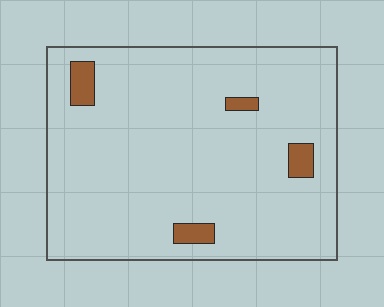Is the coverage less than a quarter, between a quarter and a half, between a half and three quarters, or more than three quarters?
Less than a quarter.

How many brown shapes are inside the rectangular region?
4.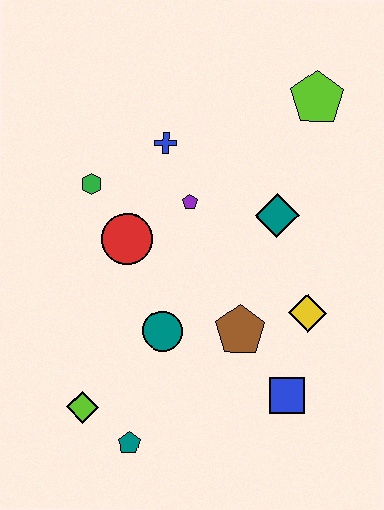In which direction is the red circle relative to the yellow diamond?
The red circle is to the left of the yellow diamond.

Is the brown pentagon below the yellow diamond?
Yes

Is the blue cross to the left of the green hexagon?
No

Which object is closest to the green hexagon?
The red circle is closest to the green hexagon.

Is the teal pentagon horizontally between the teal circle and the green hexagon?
Yes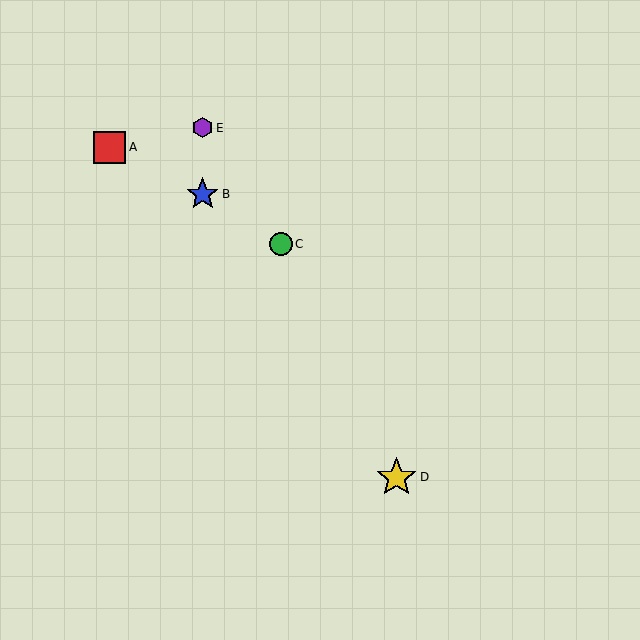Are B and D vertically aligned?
No, B is at x≈203 and D is at x≈396.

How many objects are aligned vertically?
2 objects (B, E) are aligned vertically.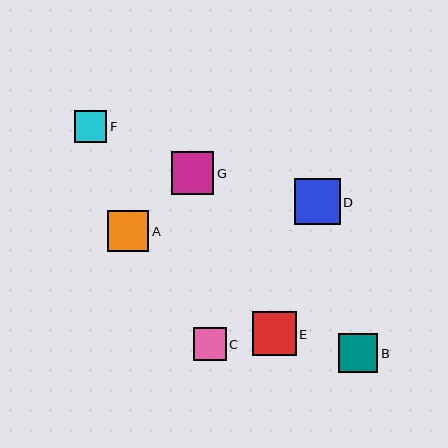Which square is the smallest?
Square F is the smallest with a size of approximately 32 pixels.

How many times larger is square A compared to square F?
Square A is approximately 1.3 times the size of square F.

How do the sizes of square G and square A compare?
Square G and square A are approximately the same size.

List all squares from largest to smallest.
From largest to smallest: D, E, G, A, B, C, F.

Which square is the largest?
Square D is the largest with a size of approximately 46 pixels.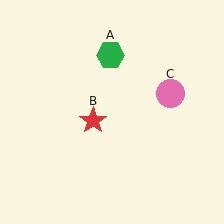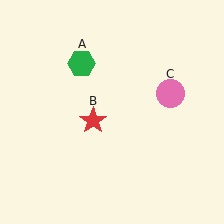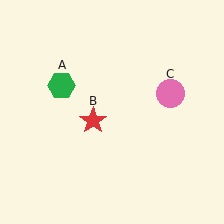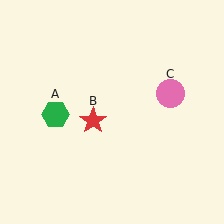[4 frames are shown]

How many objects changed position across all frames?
1 object changed position: green hexagon (object A).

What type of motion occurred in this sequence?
The green hexagon (object A) rotated counterclockwise around the center of the scene.